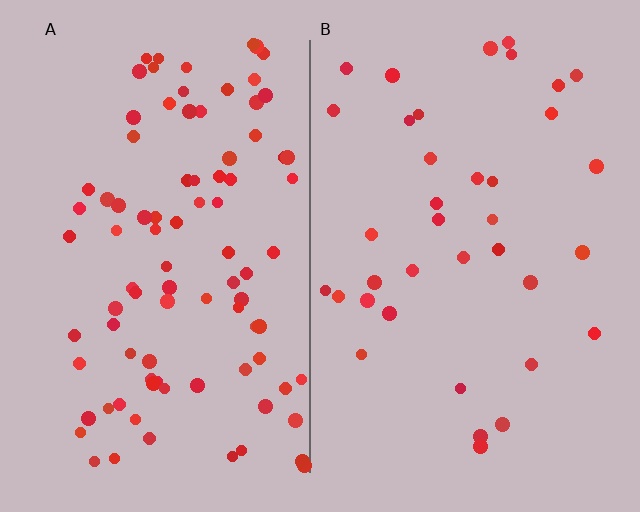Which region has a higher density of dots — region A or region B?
A (the left).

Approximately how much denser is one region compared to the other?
Approximately 2.5× — region A over region B.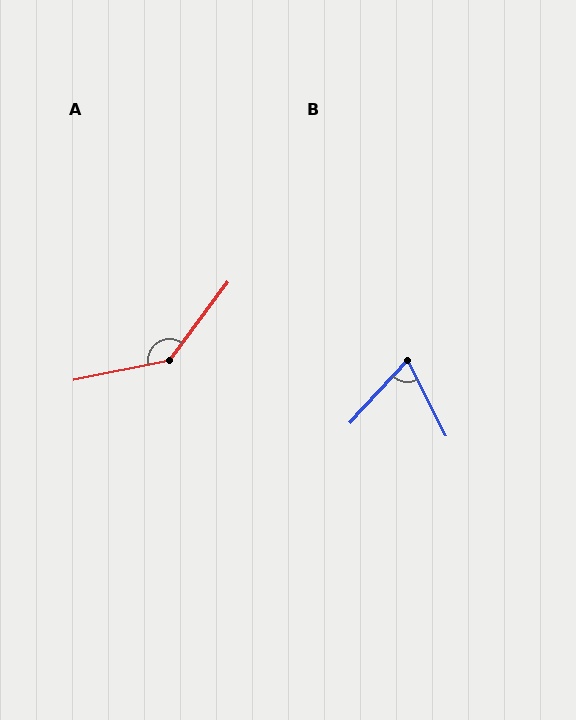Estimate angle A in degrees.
Approximately 138 degrees.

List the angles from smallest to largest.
B (70°), A (138°).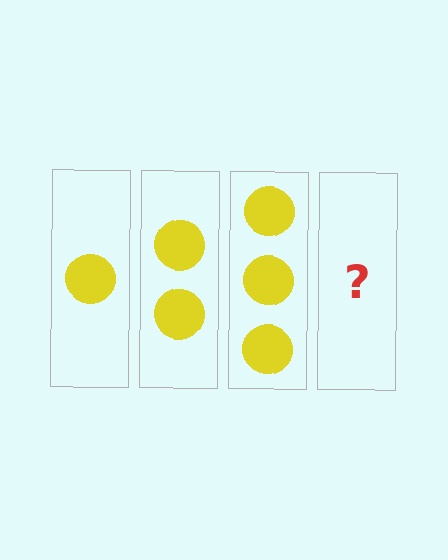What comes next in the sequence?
The next element should be 4 circles.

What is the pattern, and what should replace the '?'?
The pattern is that each step adds one more circle. The '?' should be 4 circles.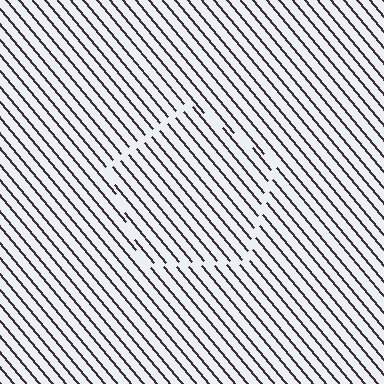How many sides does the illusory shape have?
5 sides — the line-ends trace a pentagon.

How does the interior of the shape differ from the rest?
The interior of the shape contains the same grating, shifted by half a period — the contour is defined by the phase discontinuity where line-ends from the inner and outer gratings abut.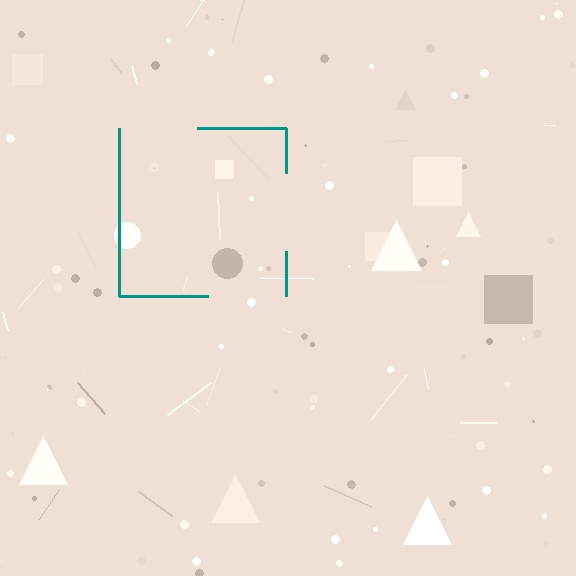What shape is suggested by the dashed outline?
The dashed outline suggests a square.